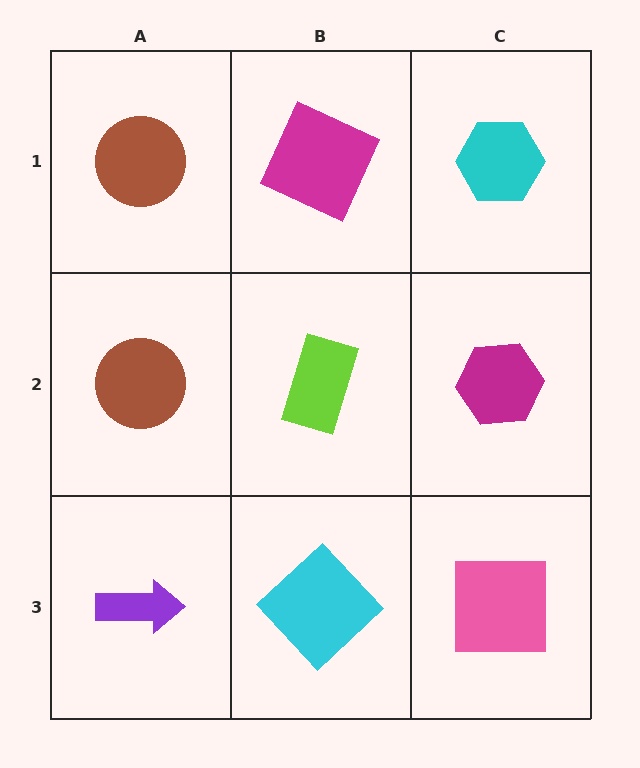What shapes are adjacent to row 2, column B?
A magenta square (row 1, column B), a cyan diamond (row 3, column B), a brown circle (row 2, column A), a magenta hexagon (row 2, column C).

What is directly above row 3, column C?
A magenta hexagon.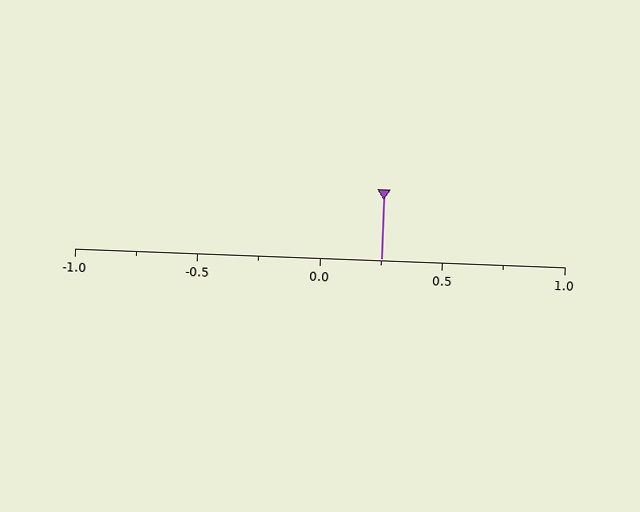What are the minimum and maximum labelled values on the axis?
The axis runs from -1.0 to 1.0.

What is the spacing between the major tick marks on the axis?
The major ticks are spaced 0.5 apart.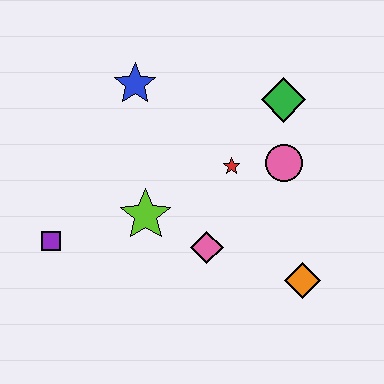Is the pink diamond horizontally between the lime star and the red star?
Yes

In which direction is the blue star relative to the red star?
The blue star is to the left of the red star.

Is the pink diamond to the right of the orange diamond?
No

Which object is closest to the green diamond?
The pink circle is closest to the green diamond.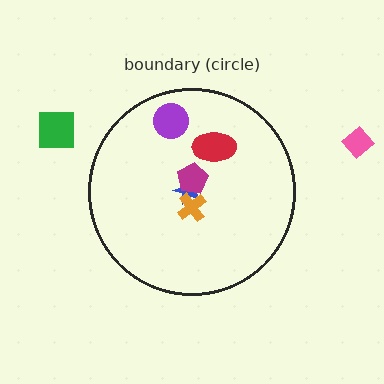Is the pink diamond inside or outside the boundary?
Outside.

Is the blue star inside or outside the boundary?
Inside.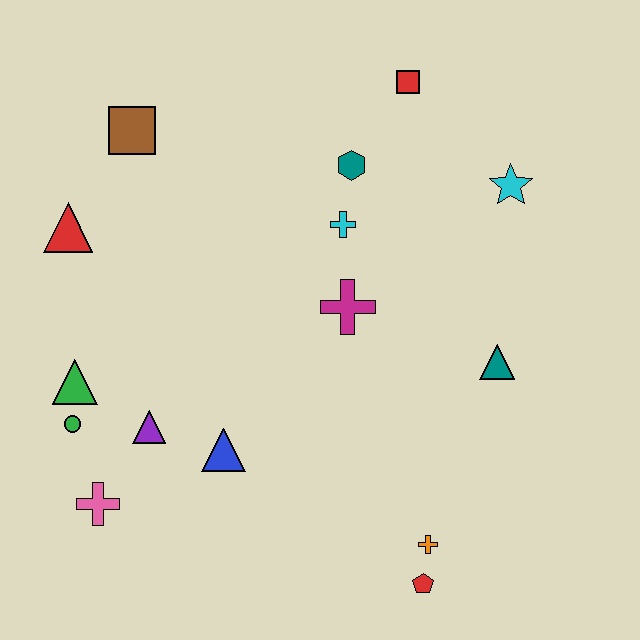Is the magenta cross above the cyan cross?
No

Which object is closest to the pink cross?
The green circle is closest to the pink cross.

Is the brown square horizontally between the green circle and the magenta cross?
Yes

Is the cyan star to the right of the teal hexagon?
Yes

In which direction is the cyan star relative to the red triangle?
The cyan star is to the right of the red triangle.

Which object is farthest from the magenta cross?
The pink cross is farthest from the magenta cross.